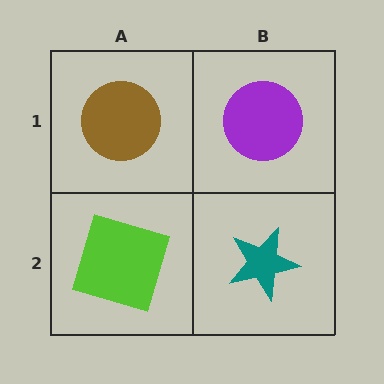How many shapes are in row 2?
2 shapes.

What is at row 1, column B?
A purple circle.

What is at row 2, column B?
A teal star.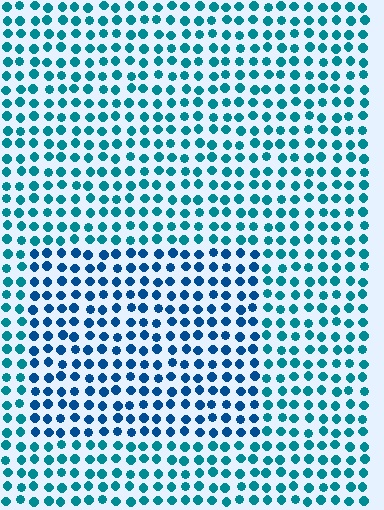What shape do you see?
I see a rectangle.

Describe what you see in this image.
The image is filled with small teal elements in a uniform arrangement. A rectangle-shaped region is visible where the elements are tinted to a slightly different hue, forming a subtle color boundary.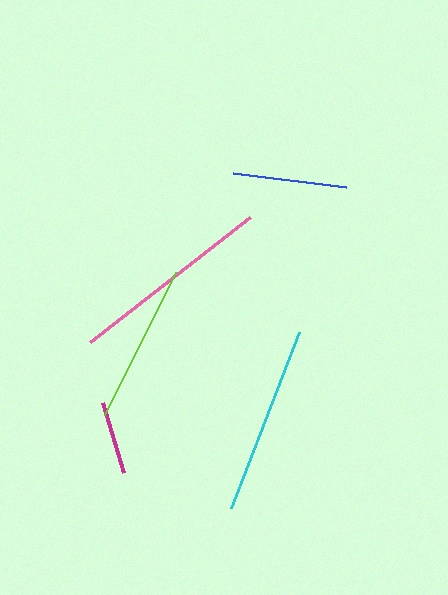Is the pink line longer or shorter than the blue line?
The pink line is longer than the blue line.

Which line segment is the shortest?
The magenta line is the shortest at approximately 73 pixels.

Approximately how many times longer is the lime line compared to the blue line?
The lime line is approximately 1.4 times the length of the blue line.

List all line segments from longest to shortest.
From longest to shortest: pink, cyan, lime, blue, magenta.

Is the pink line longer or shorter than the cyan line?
The pink line is longer than the cyan line.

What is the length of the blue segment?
The blue segment is approximately 114 pixels long.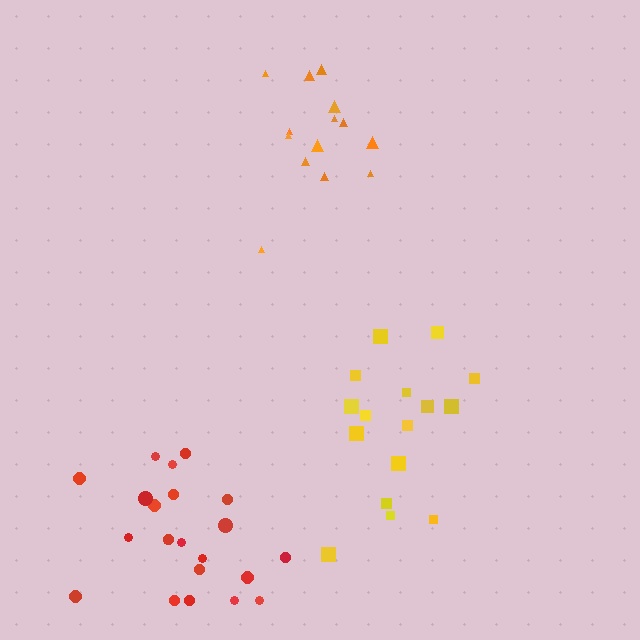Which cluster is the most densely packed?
Red.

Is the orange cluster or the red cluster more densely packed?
Red.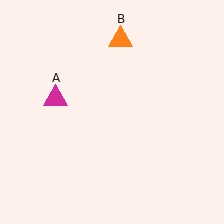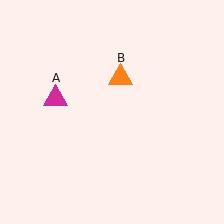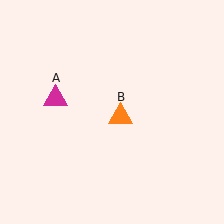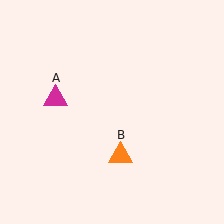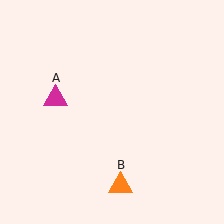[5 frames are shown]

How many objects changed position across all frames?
1 object changed position: orange triangle (object B).